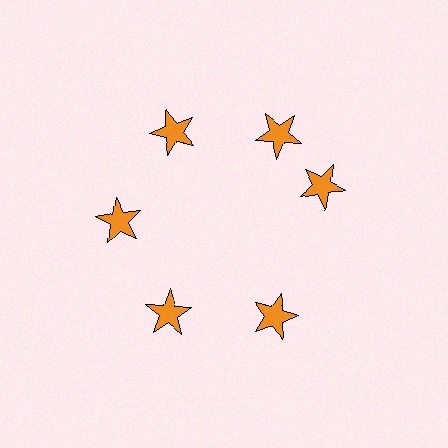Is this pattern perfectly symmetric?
No. The 6 orange stars are arranged in a ring, but one element near the 3 o'clock position is rotated out of alignment along the ring, breaking the 6-fold rotational symmetry.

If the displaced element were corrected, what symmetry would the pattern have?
It would have 6-fold rotational symmetry — the pattern would map onto itself every 60 degrees.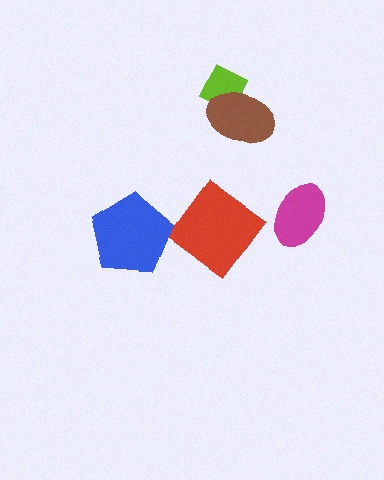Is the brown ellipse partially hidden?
No, no other shape covers it.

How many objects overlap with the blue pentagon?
0 objects overlap with the blue pentagon.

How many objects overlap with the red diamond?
0 objects overlap with the red diamond.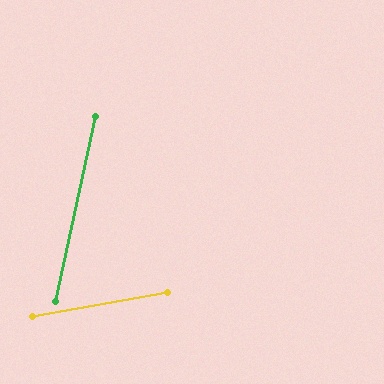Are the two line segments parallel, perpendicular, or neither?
Neither parallel nor perpendicular — they differ by about 68°.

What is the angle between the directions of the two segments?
Approximately 68 degrees.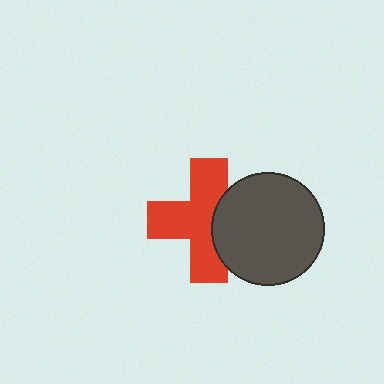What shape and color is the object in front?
The object in front is a dark gray circle.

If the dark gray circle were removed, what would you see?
You would see the complete red cross.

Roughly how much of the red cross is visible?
Most of it is visible (roughly 68%).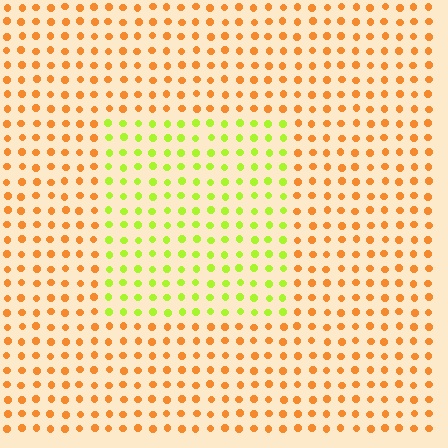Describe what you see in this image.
The image is filled with small orange elements in a uniform arrangement. A rectangle-shaped region is visible where the elements are tinted to a slightly different hue, forming a subtle color boundary.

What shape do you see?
I see a rectangle.